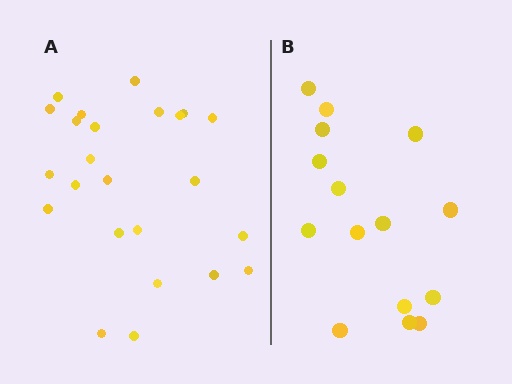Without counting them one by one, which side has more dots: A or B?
Region A (the left region) has more dots.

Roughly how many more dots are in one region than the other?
Region A has roughly 8 or so more dots than region B.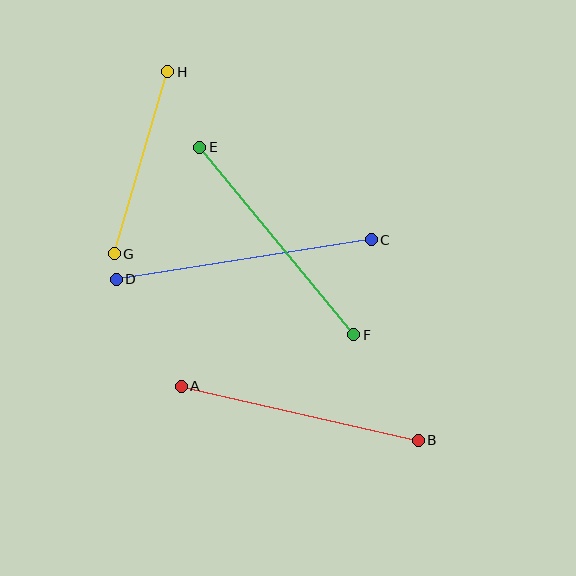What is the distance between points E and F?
The distance is approximately 243 pixels.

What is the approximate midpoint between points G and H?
The midpoint is at approximately (141, 163) pixels.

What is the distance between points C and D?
The distance is approximately 258 pixels.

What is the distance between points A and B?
The distance is approximately 243 pixels.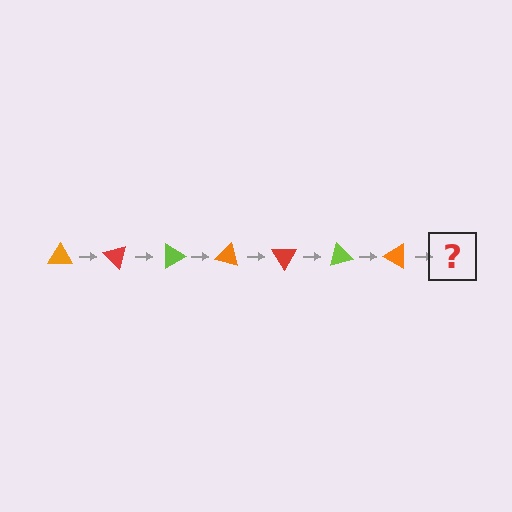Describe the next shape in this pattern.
It should be a red triangle, rotated 315 degrees from the start.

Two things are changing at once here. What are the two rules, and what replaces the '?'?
The two rules are that it rotates 45 degrees each step and the color cycles through orange, red, and lime. The '?' should be a red triangle, rotated 315 degrees from the start.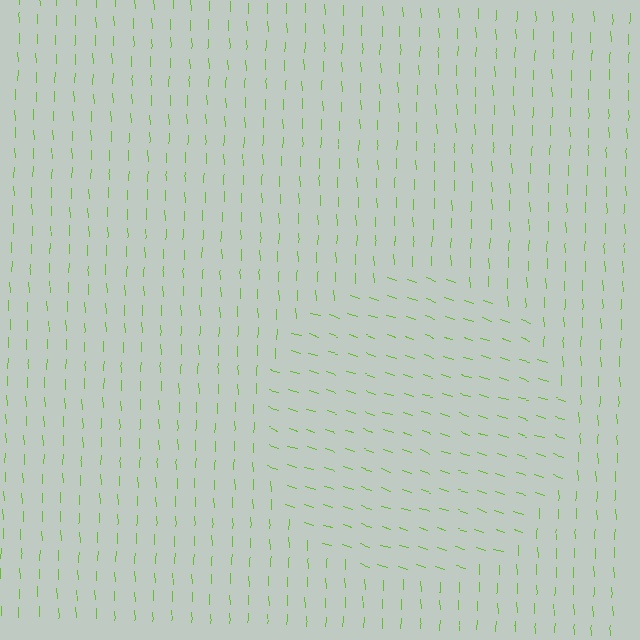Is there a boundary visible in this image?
Yes, there is a texture boundary formed by a change in line orientation.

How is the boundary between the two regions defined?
The boundary is defined purely by a change in line orientation (approximately 70 degrees difference). All lines are the same color and thickness.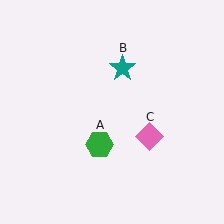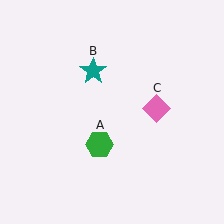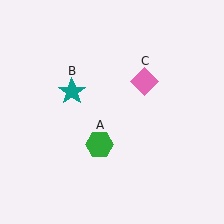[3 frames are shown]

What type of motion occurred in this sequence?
The teal star (object B), pink diamond (object C) rotated counterclockwise around the center of the scene.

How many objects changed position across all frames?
2 objects changed position: teal star (object B), pink diamond (object C).